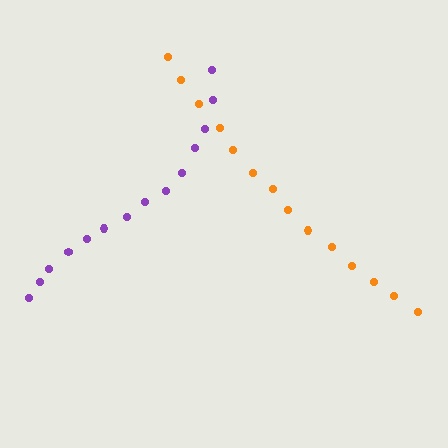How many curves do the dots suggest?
There are 2 distinct paths.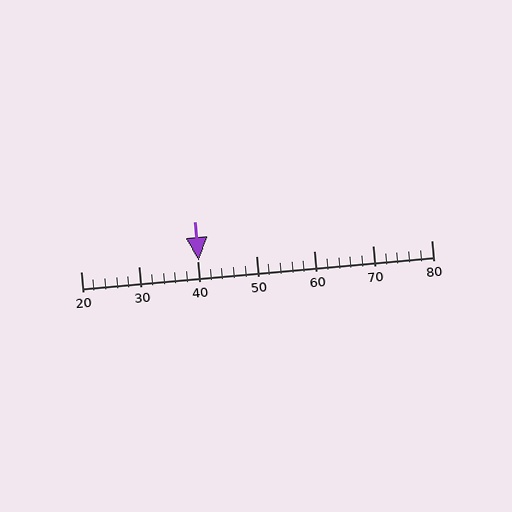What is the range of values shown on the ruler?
The ruler shows values from 20 to 80.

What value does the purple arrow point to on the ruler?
The purple arrow points to approximately 40.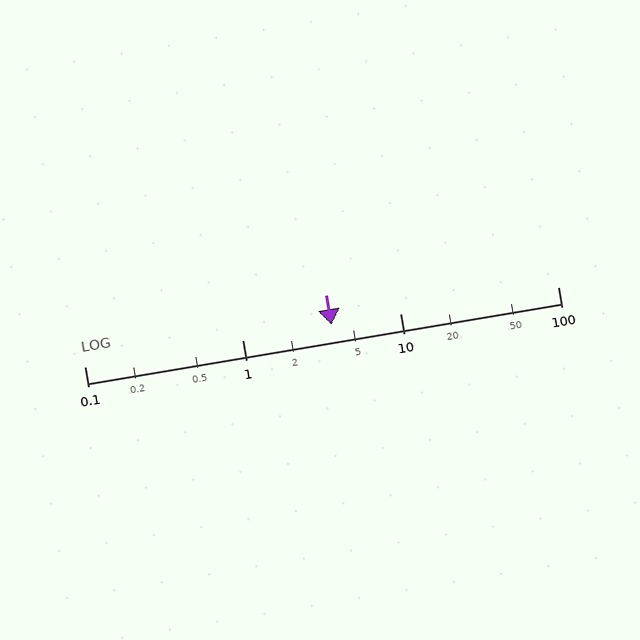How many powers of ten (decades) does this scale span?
The scale spans 3 decades, from 0.1 to 100.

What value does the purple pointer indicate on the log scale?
The pointer indicates approximately 3.7.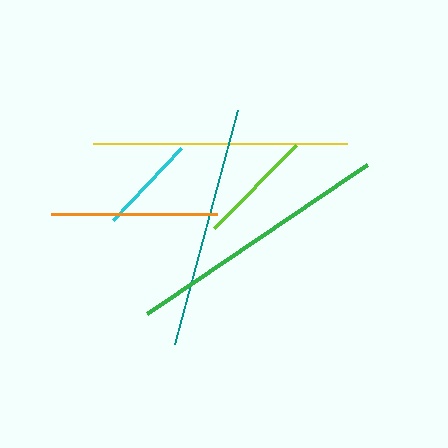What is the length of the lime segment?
The lime segment is approximately 117 pixels long.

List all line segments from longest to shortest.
From longest to shortest: green, yellow, teal, orange, lime, cyan.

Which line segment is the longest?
The green line is the longest at approximately 266 pixels.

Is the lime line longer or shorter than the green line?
The green line is longer than the lime line.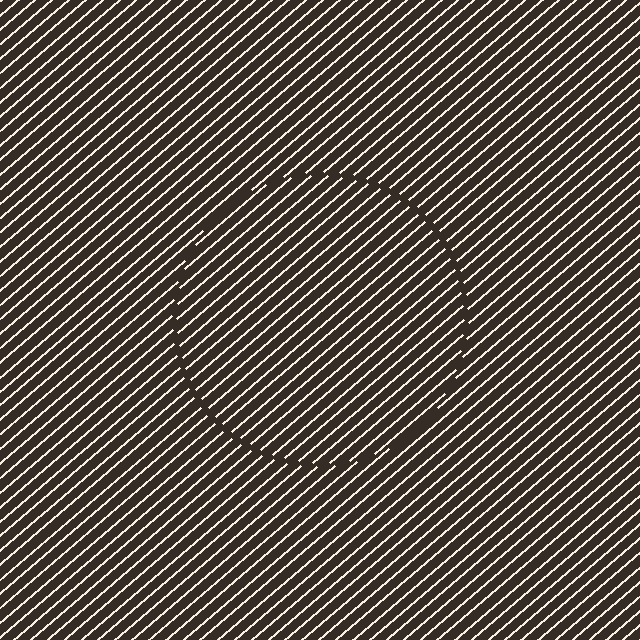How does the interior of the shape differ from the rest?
The interior of the shape contains the same grating, shifted by half a period — the contour is defined by the phase discontinuity where line-ends from the inner and outer gratings abut.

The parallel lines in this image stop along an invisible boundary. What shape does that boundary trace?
An illusory circle. The interior of the shape contains the same grating, shifted by half a period — the contour is defined by the phase discontinuity where line-ends from the inner and outer gratings abut.